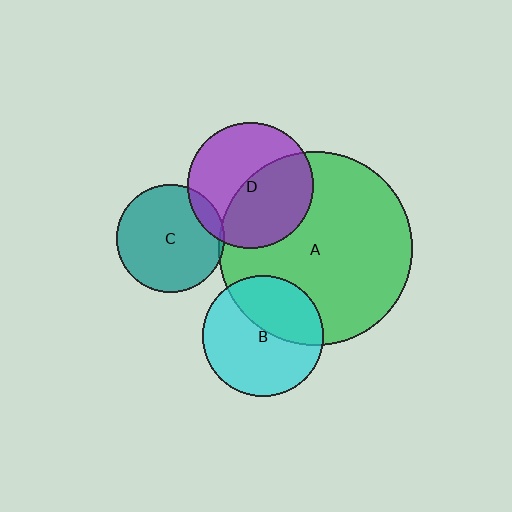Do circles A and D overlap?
Yes.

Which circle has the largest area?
Circle A (green).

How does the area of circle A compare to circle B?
Approximately 2.6 times.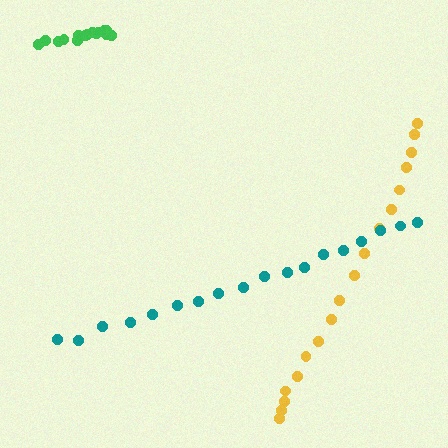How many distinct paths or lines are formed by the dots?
There are 3 distinct paths.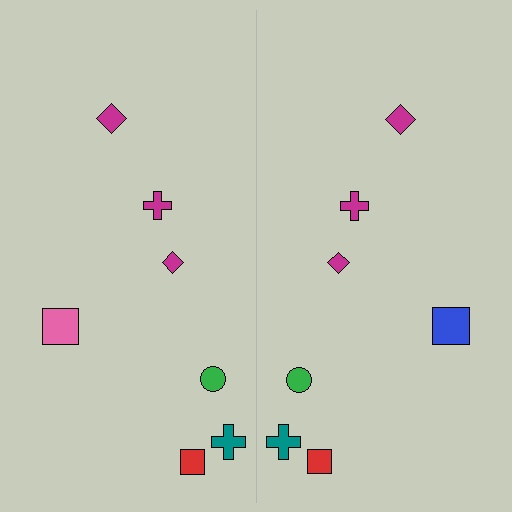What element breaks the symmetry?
The blue square on the right side breaks the symmetry — its mirror counterpart is pink.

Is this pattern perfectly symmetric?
No, the pattern is not perfectly symmetric. The blue square on the right side breaks the symmetry — its mirror counterpart is pink.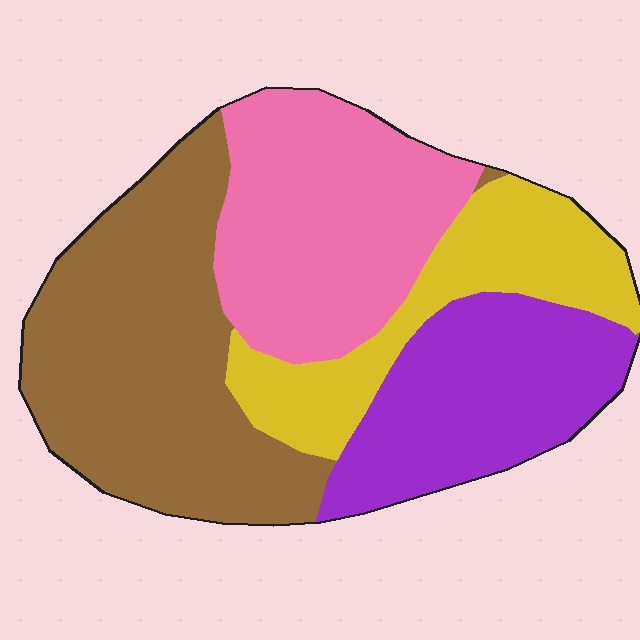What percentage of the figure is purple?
Purple covers about 20% of the figure.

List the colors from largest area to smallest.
From largest to smallest: brown, pink, purple, yellow.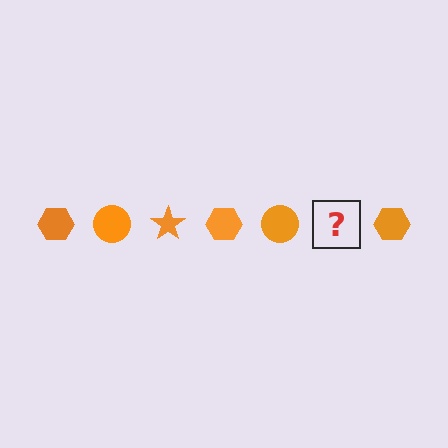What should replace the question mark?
The question mark should be replaced with an orange star.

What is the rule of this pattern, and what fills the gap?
The rule is that the pattern cycles through hexagon, circle, star shapes in orange. The gap should be filled with an orange star.